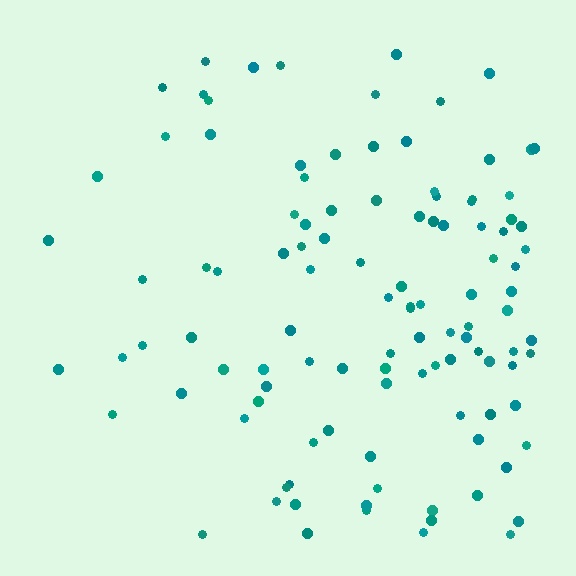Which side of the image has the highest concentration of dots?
The right.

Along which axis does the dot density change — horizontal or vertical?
Horizontal.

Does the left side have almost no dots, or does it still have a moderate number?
Still a moderate number, just noticeably fewer than the right.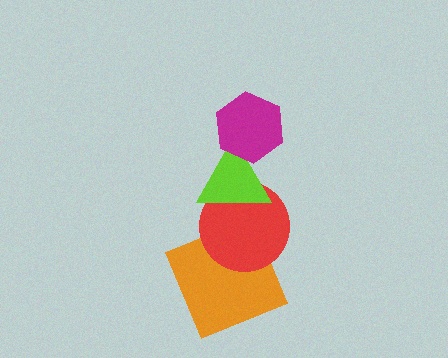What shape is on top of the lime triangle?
The magenta hexagon is on top of the lime triangle.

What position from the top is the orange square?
The orange square is 4th from the top.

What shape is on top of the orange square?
The red circle is on top of the orange square.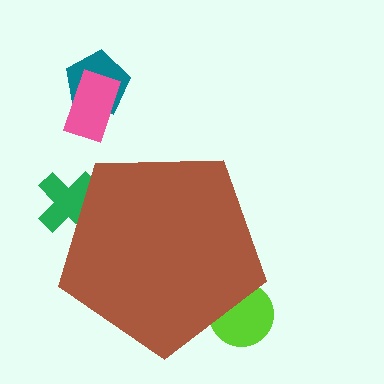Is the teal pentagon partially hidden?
No, the teal pentagon is fully visible.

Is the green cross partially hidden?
Yes, the green cross is partially hidden behind the brown pentagon.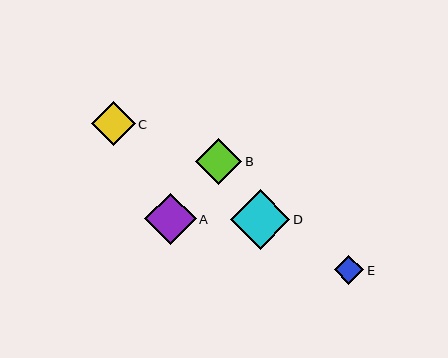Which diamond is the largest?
Diamond D is the largest with a size of approximately 59 pixels.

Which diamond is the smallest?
Diamond E is the smallest with a size of approximately 30 pixels.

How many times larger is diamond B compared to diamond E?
Diamond B is approximately 1.6 times the size of diamond E.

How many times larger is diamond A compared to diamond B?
Diamond A is approximately 1.1 times the size of diamond B.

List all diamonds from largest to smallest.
From largest to smallest: D, A, B, C, E.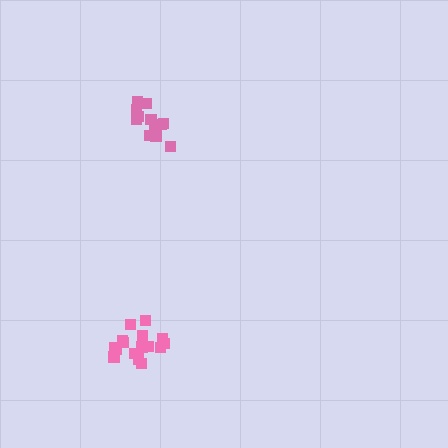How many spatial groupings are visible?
There are 2 spatial groupings.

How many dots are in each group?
Group 1: 16 dots, Group 2: 12 dots (28 total).